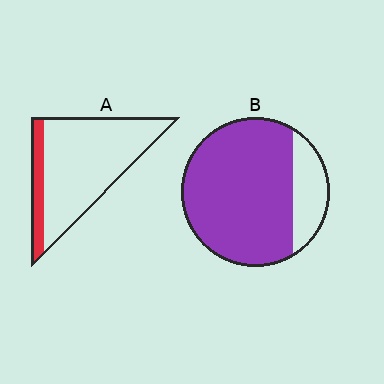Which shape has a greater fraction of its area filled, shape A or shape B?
Shape B.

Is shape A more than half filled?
No.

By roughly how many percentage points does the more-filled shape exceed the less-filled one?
By roughly 65 percentage points (B over A).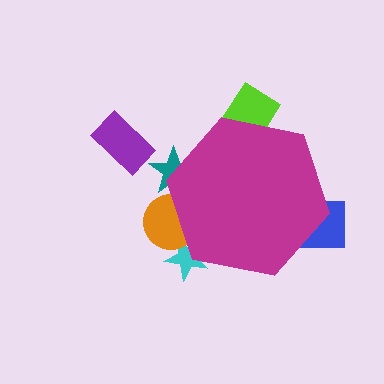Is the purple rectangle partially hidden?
No, the purple rectangle is fully visible.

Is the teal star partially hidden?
Yes, the teal star is partially hidden behind the magenta hexagon.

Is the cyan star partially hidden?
Yes, the cyan star is partially hidden behind the magenta hexagon.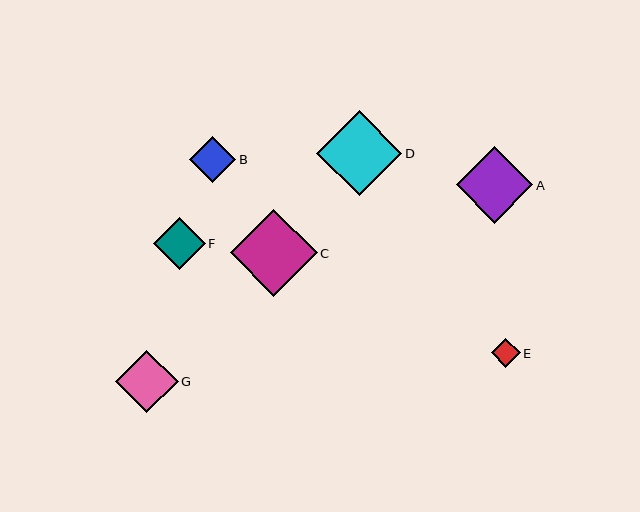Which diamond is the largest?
Diamond C is the largest with a size of approximately 87 pixels.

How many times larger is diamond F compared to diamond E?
Diamond F is approximately 1.8 times the size of diamond E.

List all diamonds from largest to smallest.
From largest to smallest: C, D, A, G, F, B, E.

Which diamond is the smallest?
Diamond E is the smallest with a size of approximately 29 pixels.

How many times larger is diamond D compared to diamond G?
Diamond D is approximately 1.4 times the size of diamond G.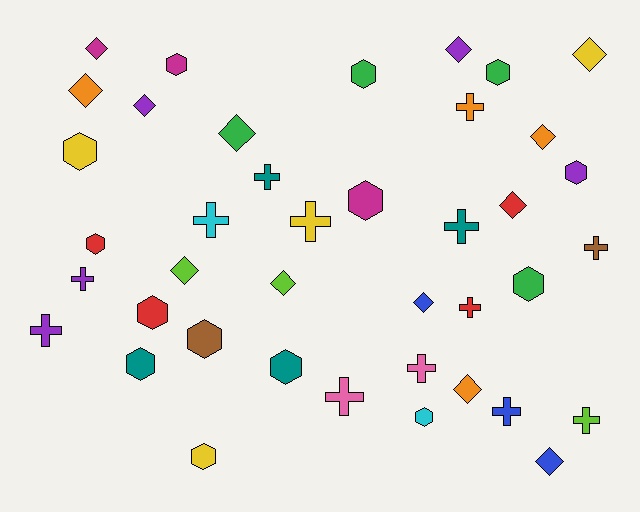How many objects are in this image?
There are 40 objects.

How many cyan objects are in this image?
There are 2 cyan objects.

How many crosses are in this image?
There are 13 crosses.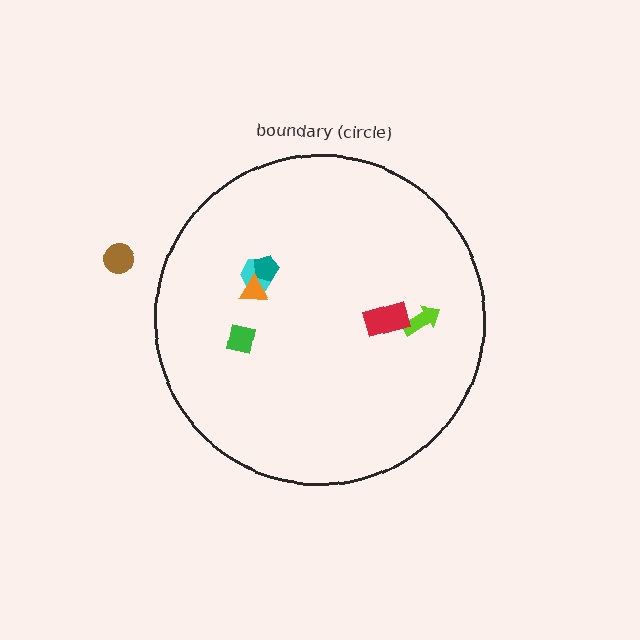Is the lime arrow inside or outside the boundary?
Inside.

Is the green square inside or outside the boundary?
Inside.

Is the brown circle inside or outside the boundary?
Outside.